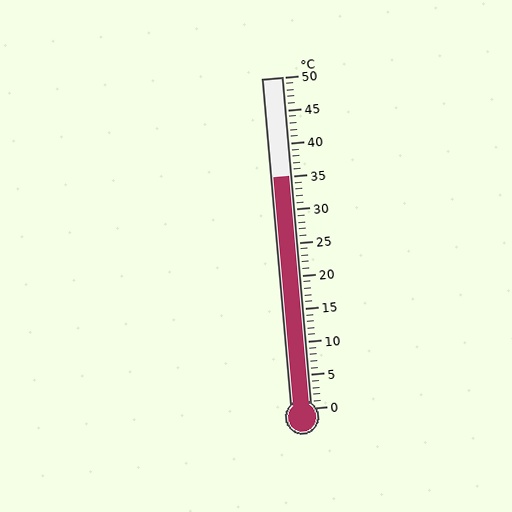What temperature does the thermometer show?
The thermometer shows approximately 35°C.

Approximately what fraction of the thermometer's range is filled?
The thermometer is filled to approximately 70% of its range.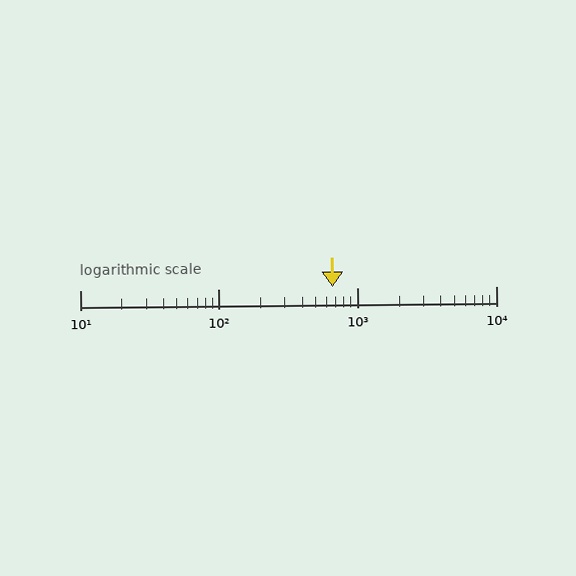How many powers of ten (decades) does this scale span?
The scale spans 3 decades, from 10 to 10000.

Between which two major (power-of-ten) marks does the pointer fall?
The pointer is between 100 and 1000.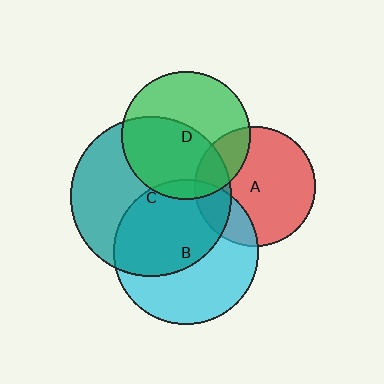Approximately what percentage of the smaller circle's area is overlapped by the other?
Approximately 50%.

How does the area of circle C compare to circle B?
Approximately 1.2 times.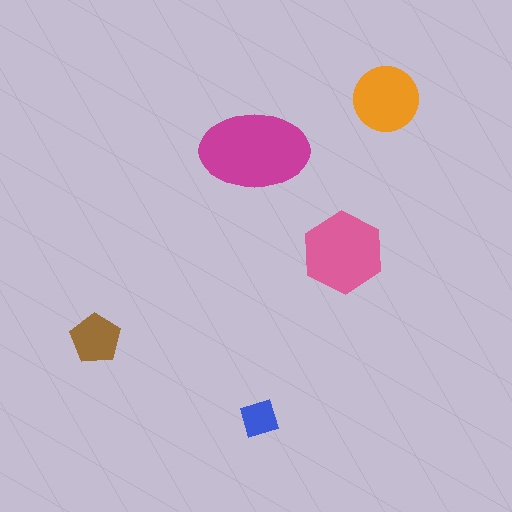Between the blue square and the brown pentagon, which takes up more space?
The brown pentagon.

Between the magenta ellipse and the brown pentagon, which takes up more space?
The magenta ellipse.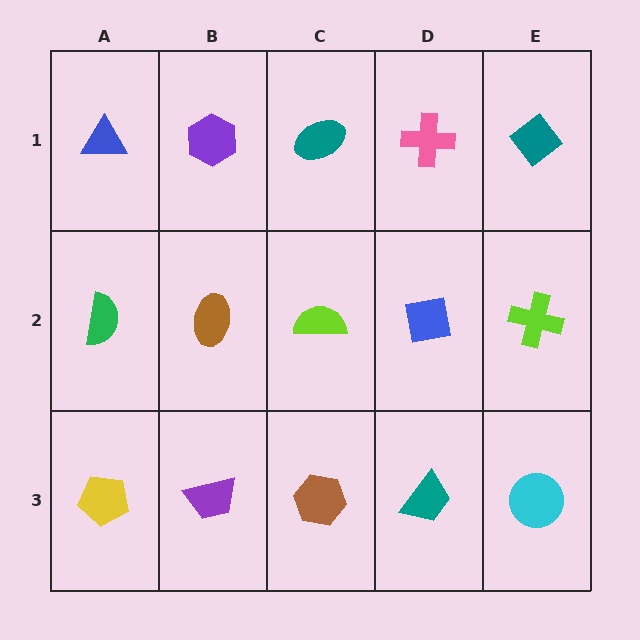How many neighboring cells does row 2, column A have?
3.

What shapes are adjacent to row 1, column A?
A green semicircle (row 2, column A), a purple hexagon (row 1, column B).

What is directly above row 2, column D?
A pink cross.